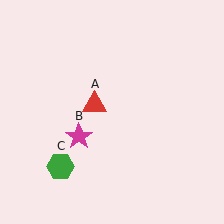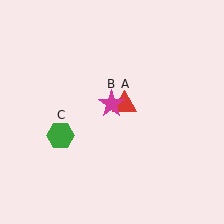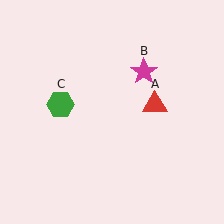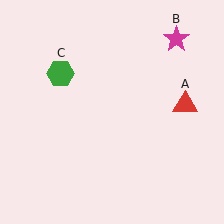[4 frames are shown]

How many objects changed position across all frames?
3 objects changed position: red triangle (object A), magenta star (object B), green hexagon (object C).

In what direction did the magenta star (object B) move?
The magenta star (object B) moved up and to the right.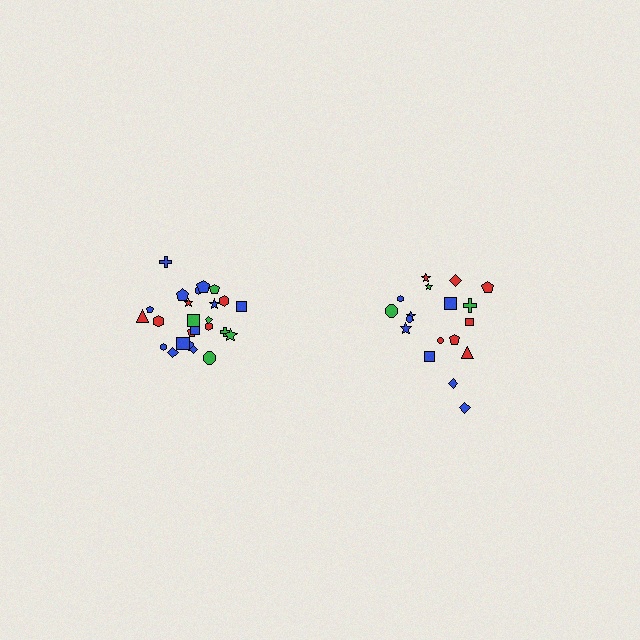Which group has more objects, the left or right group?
The left group.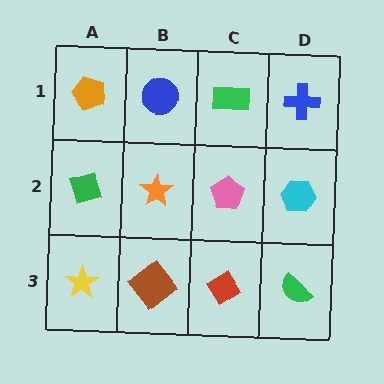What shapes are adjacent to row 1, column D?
A cyan hexagon (row 2, column D), a green rectangle (row 1, column C).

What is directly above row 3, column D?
A cyan hexagon.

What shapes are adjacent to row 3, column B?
An orange star (row 2, column B), a yellow star (row 3, column A), a red diamond (row 3, column C).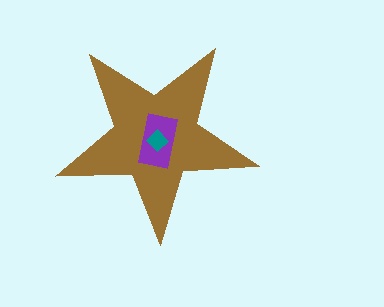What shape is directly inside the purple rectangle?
The teal diamond.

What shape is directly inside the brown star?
The purple rectangle.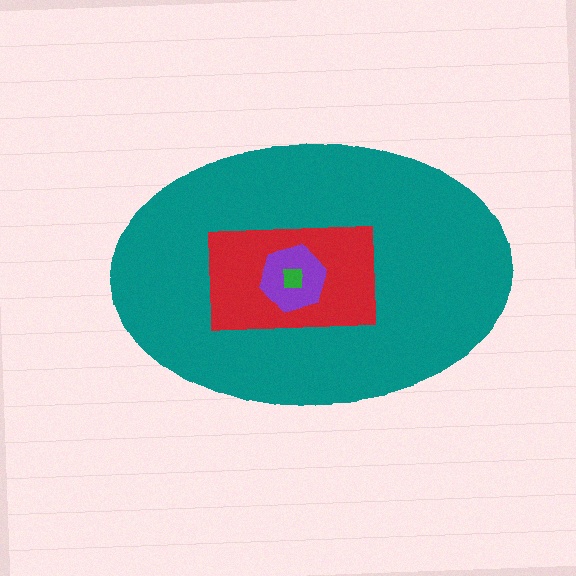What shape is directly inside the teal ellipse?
The red rectangle.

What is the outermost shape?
The teal ellipse.